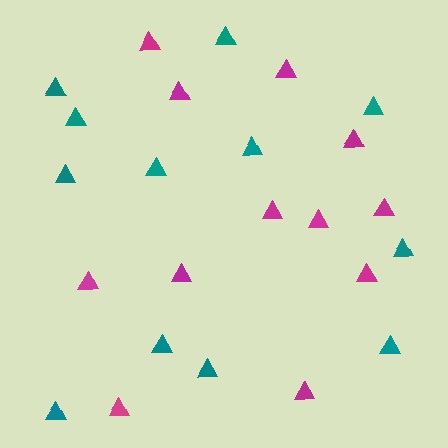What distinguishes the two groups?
There are 2 groups: one group of magenta triangles (12) and one group of teal triangles (12).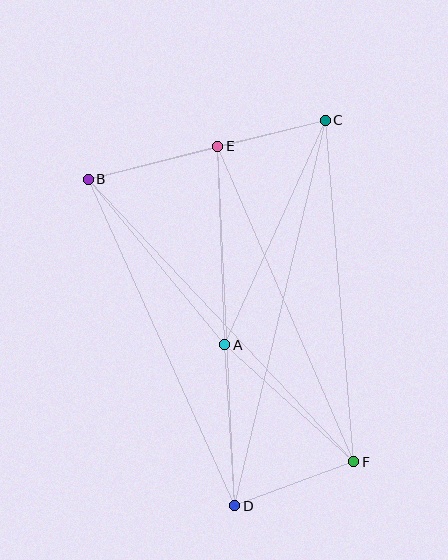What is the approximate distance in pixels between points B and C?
The distance between B and C is approximately 244 pixels.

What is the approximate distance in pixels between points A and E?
The distance between A and E is approximately 199 pixels.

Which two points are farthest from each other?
Points C and D are farthest from each other.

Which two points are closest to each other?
Points C and E are closest to each other.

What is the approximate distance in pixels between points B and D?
The distance between B and D is approximately 358 pixels.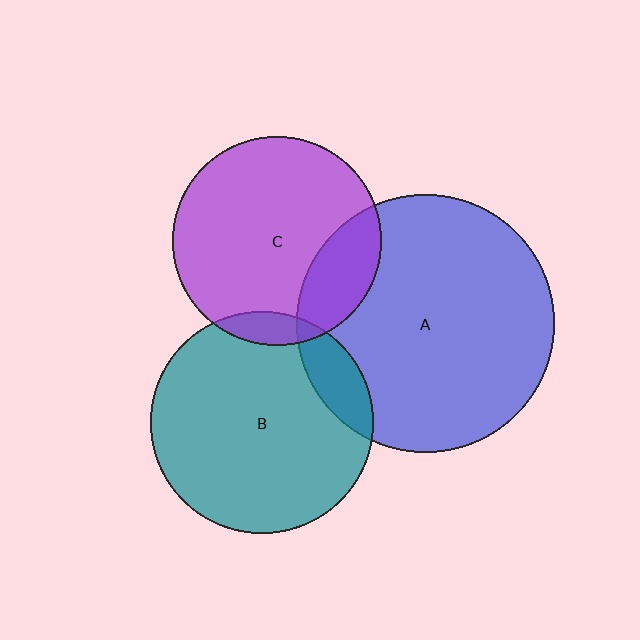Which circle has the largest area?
Circle A (blue).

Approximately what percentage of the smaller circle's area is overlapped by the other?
Approximately 15%.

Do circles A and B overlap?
Yes.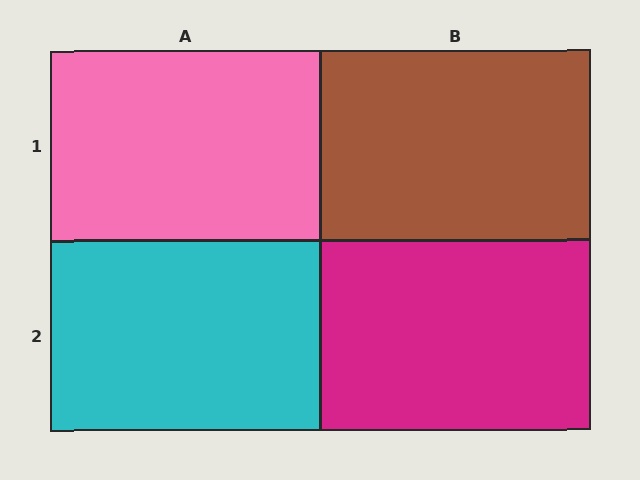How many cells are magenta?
1 cell is magenta.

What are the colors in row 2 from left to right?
Cyan, magenta.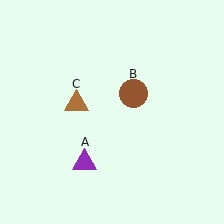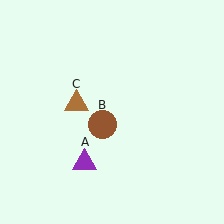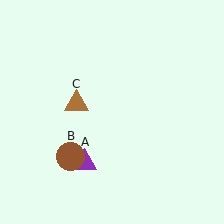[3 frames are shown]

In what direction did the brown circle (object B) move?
The brown circle (object B) moved down and to the left.